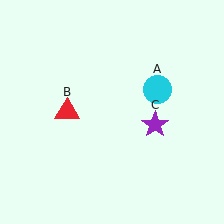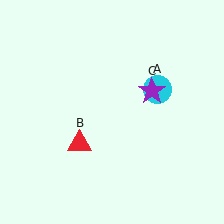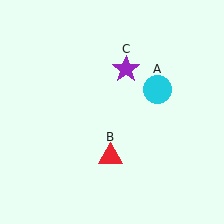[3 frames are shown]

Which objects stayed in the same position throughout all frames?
Cyan circle (object A) remained stationary.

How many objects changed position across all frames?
2 objects changed position: red triangle (object B), purple star (object C).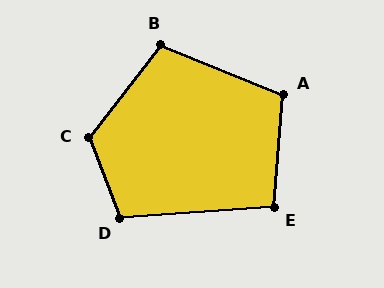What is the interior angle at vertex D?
Approximately 107 degrees (obtuse).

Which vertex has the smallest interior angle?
E, at approximately 99 degrees.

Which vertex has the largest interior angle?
C, at approximately 121 degrees.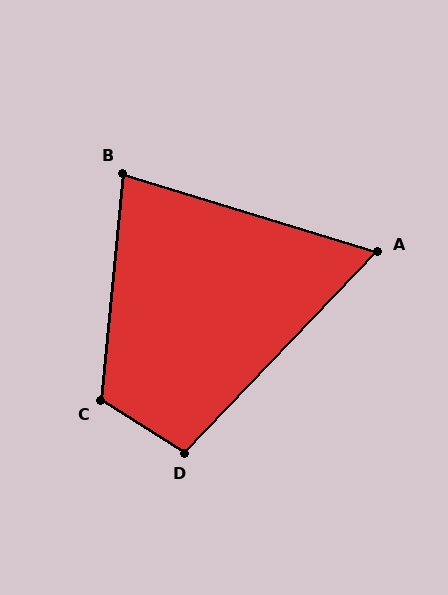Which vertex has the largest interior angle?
C, at approximately 117 degrees.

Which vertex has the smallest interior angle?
A, at approximately 63 degrees.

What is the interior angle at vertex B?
Approximately 78 degrees (acute).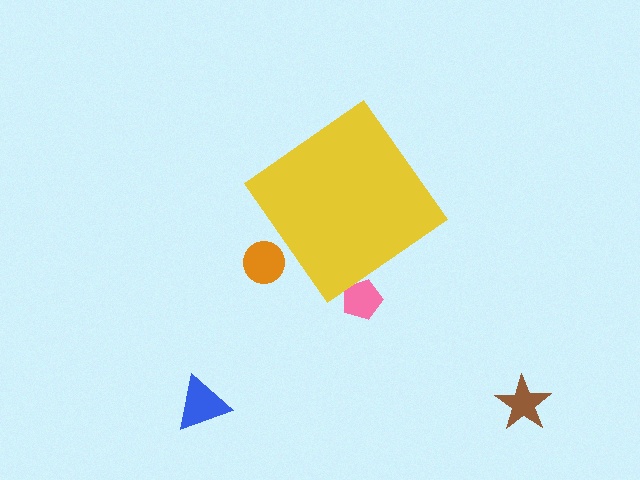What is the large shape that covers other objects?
A yellow diamond.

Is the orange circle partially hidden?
Yes, the orange circle is partially hidden behind the yellow diamond.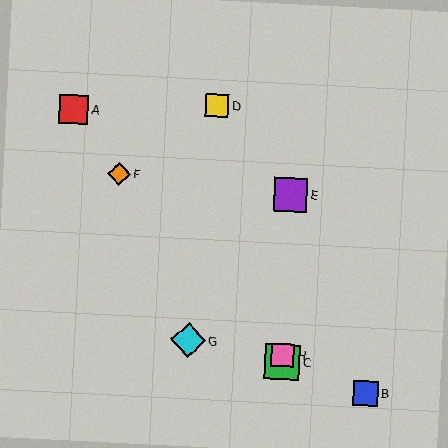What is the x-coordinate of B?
Object B is at x≈365.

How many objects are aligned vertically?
3 objects (C, E, H) are aligned vertically.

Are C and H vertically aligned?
Yes, both are at x≈282.